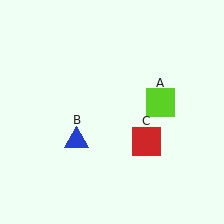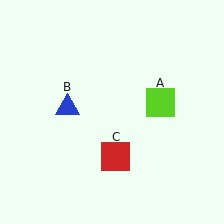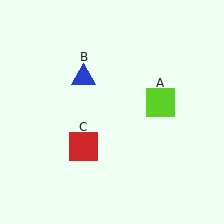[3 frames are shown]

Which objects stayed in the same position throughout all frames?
Lime square (object A) remained stationary.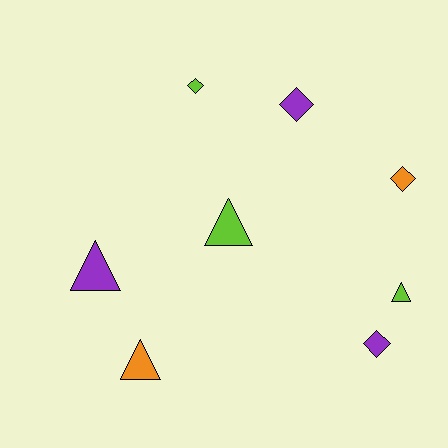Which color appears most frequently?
Purple, with 3 objects.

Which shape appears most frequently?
Diamond, with 4 objects.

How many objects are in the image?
There are 8 objects.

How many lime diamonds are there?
There is 1 lime diamond.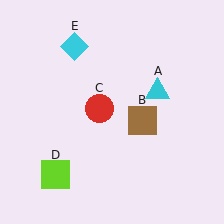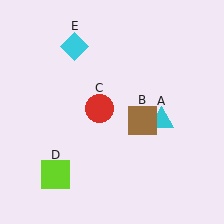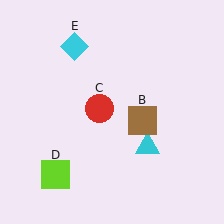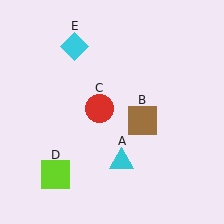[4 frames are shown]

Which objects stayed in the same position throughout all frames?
Brown square (object B) and red circle (object C) and lime square (object D) and cyan diamond (object E) remained stationary.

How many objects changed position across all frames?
1 object changed position: cyan triangle (object A).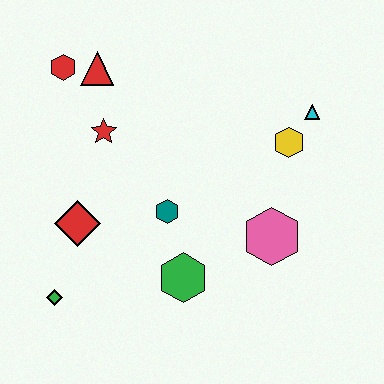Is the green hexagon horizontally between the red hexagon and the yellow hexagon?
Yes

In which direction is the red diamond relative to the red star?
The red diamond is below the red star.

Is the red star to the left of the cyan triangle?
Yes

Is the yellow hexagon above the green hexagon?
Yes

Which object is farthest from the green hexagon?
The red hexagon is farthest from the green hexagon.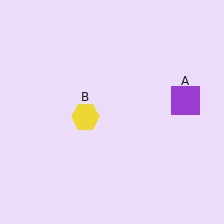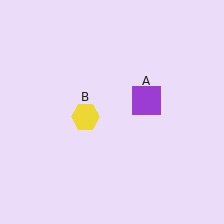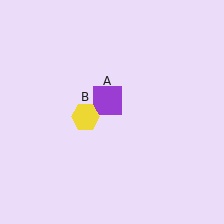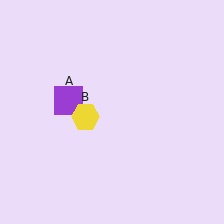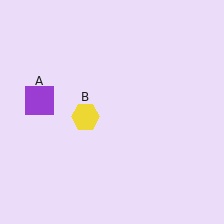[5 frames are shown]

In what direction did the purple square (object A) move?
The purple square (object A) moved left.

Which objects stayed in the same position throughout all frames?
Yellow hexagon (object B) remained stationary.